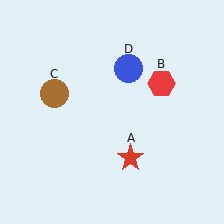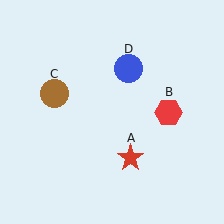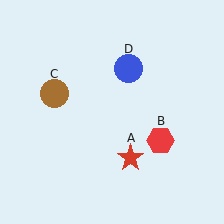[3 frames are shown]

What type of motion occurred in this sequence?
The red hexagon (object B) rotated clockwise around the center of the scene.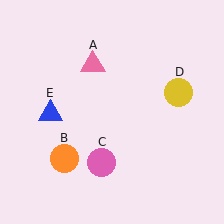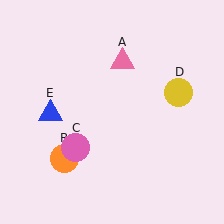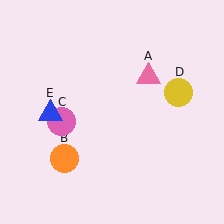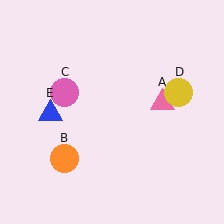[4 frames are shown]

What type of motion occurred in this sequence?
The pink triangle (object A), pink circle (object C) rotated clockwise around the center of the scene.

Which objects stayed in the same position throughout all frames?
Orange circle (object B) and yellow circle (object D) and blue triangle (object E) remained stationary.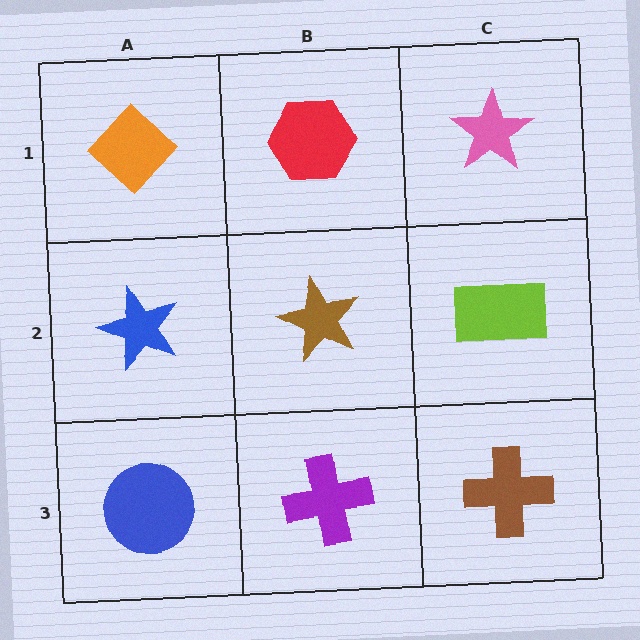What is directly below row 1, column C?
A lime rectangle.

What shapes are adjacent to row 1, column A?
A blue star (row 2, column A), a red hexagon (row 1, column B).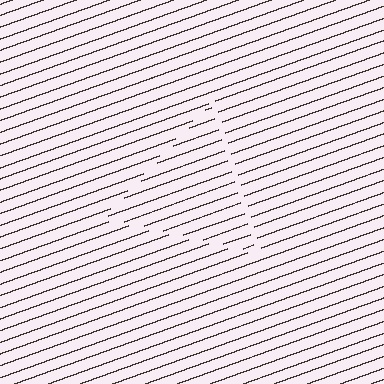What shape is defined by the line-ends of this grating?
An illusory triangle. The interior of the shape contains the same grating, shifted by half a period — the contour is defined by the phase discontinuity where line-ends from the inner and outer gratings abut.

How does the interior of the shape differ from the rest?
The interior of the shape contains the same grating, shifted by half a period — the contour is defined by the phase discontinuity where line-ends from the inner and outer gratings abut.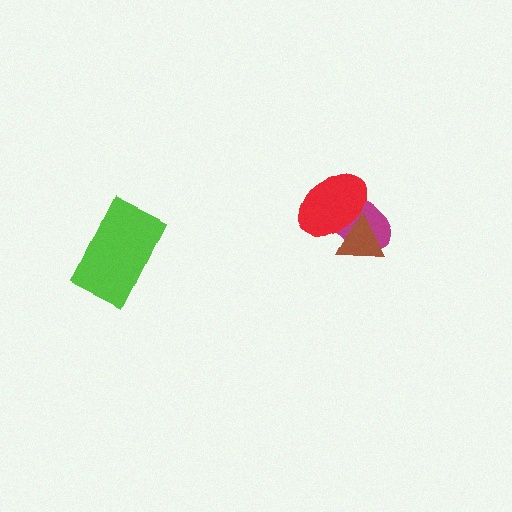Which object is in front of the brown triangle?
The red ellipse is in front of the brown triangle.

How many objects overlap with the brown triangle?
2 objects overlap with the brown triangle.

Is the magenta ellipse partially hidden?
Yes, it is partially covered by another shape.